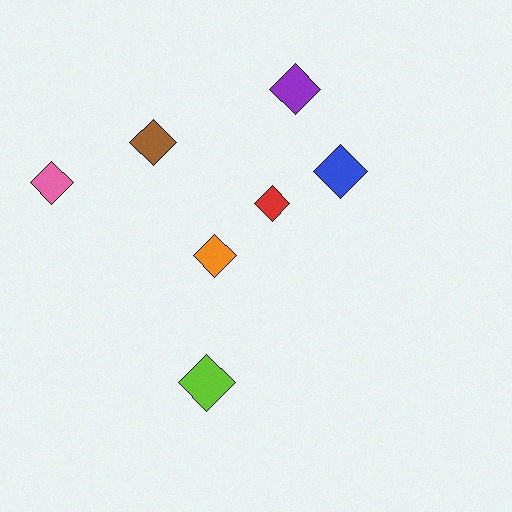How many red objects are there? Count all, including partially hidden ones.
There is 1 red object.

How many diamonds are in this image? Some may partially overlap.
There are 7 diamonds.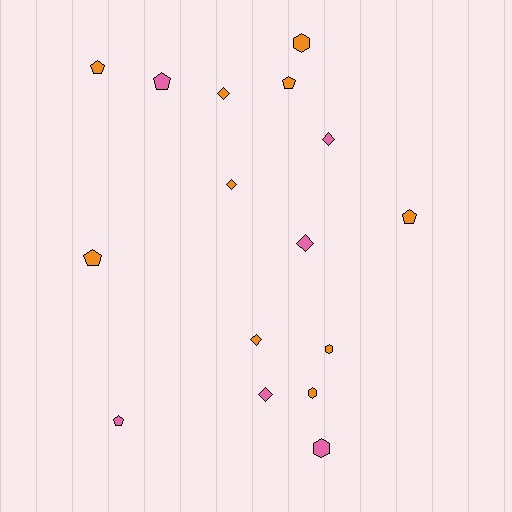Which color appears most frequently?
Orange, with 10 objects.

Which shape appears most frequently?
Pentagon, with 6 objects.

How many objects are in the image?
There are 16 objects.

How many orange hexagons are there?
There are 3 orange hexagons.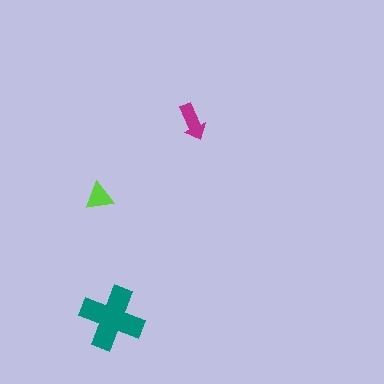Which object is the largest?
The teal cross.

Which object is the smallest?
The lime triangle.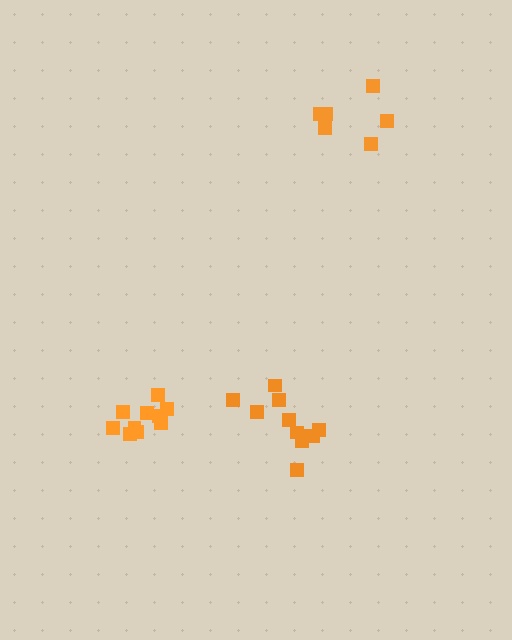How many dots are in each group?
Group 1: 10 dots, Group 2: 6 dots, Group 3: 11 dots (27 total).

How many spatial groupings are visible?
There are 3 spatial groupings.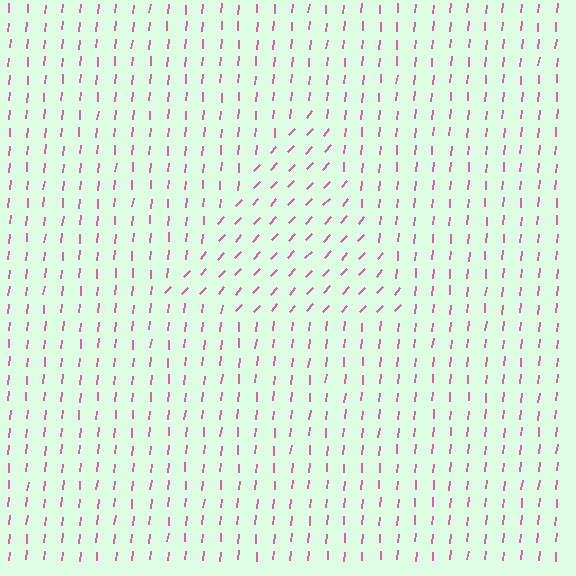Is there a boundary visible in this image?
Yes, there is a texture boundary formed by a change in line orientation.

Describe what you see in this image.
The image is filled with small pink line segments. A triangle region in the image has lines oriented differently from the surrounding lines, creating a visible texture boundary.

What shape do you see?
I see a triangle.